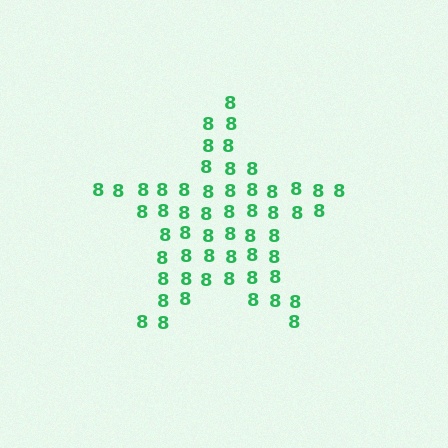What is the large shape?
The large shape is a star.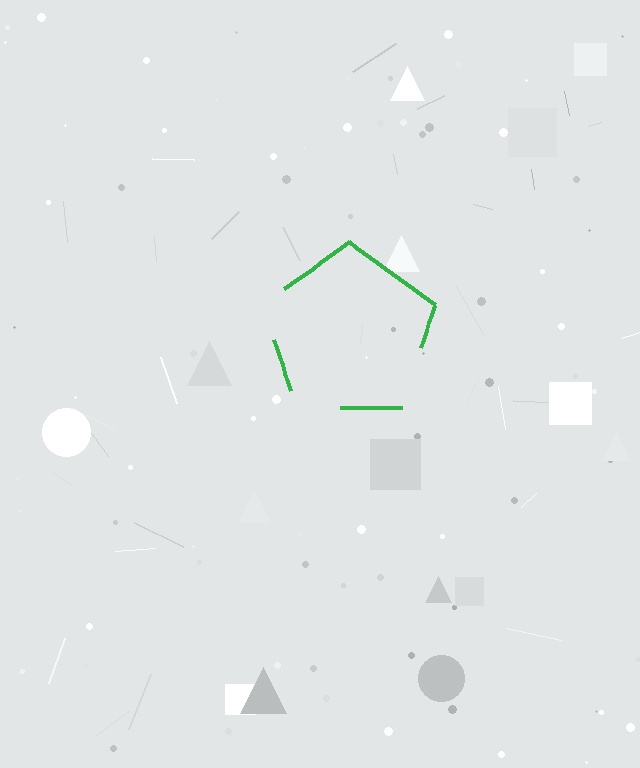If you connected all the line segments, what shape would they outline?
They would outline a pentagon.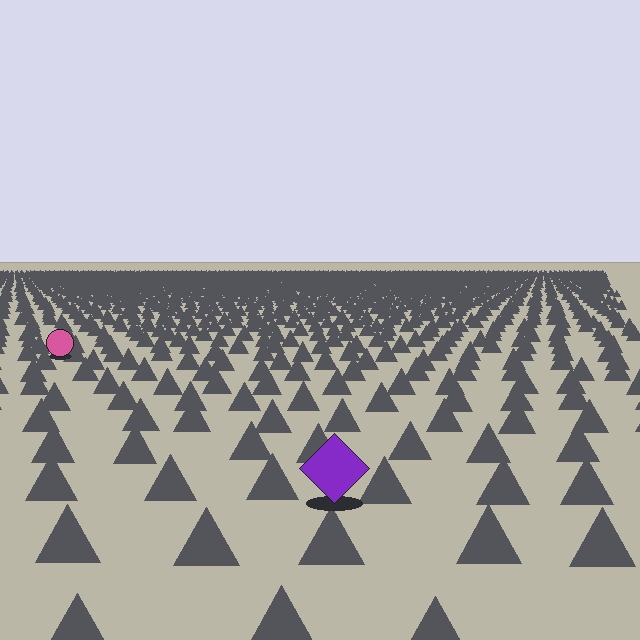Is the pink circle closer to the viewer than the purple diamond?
No. The purple diamond is closer — you can tell from the texture gradient: the ground texture is coarser near it.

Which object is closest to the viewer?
The purple diamond is closest. The texture marks near it are larger and more spread out.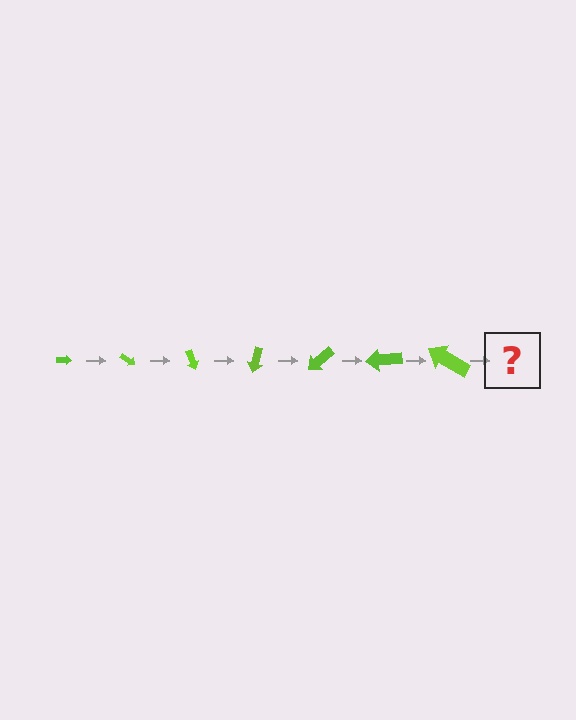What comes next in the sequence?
The next element should be an arrow, larger than the previous one and rotated 245 degrees from the start.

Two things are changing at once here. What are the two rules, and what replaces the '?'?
The two rules are that the arrow grows larger each step and it rotates 35 degrees each step. The '?' should be an arrow, larger than the previous one and rotated 245 degrees from the start.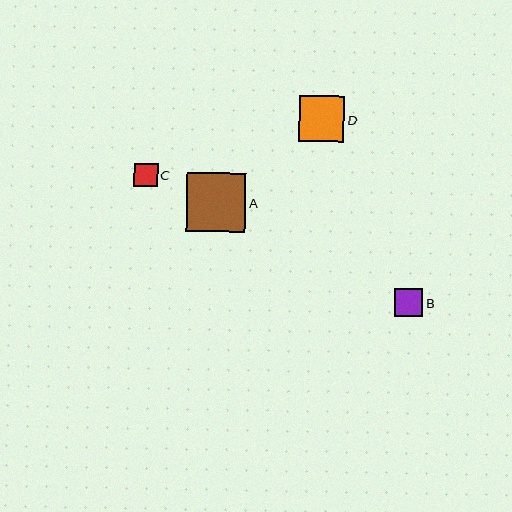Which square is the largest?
Square A is the largest with a size of approximately 60 pixels.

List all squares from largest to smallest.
From largest to smallest: A, D, B, C.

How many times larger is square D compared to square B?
Square D is approximately 1.6 times the size of square B.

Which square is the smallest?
Square C is the smallest with a size of approximately 24 pixels.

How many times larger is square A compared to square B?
Square A is approximately 2.1 times the size of square B.